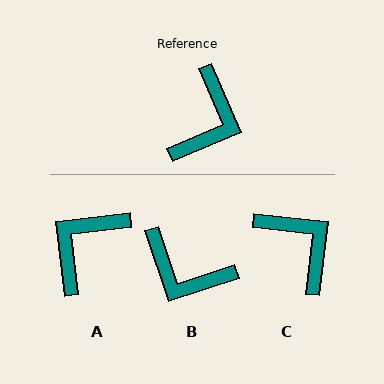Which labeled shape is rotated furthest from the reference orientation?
A, about 164 degrees away.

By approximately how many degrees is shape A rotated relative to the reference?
Approximately 164 degrees counter-clockwise.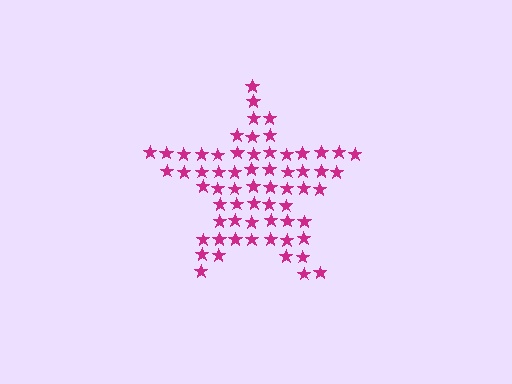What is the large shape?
The large shape is a star.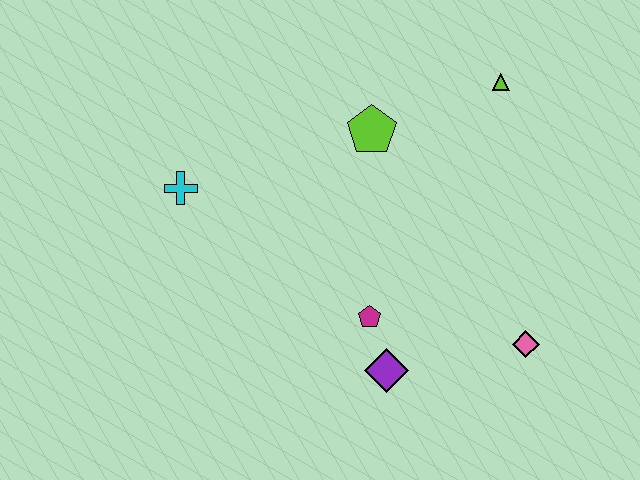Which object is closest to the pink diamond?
The purple diamond is closest to the pink diamond.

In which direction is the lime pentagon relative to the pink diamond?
The lime pentagon is above the pink diamond.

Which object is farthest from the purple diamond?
The lime triangle is farthest from the purple diamond.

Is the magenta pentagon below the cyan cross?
Yes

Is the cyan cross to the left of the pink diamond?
Yes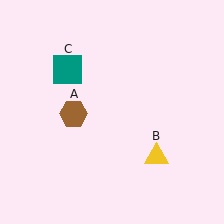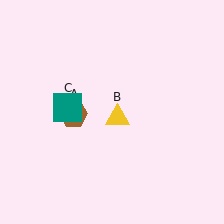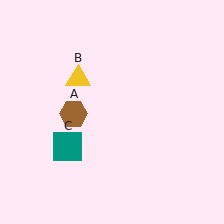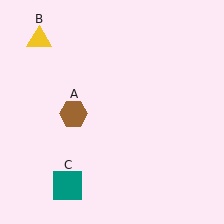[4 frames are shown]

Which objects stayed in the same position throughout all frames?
Brown hexagon (object A) remained stationary.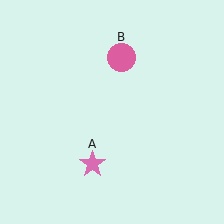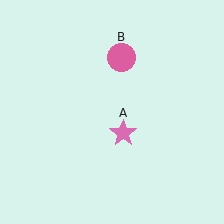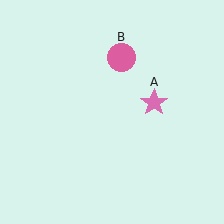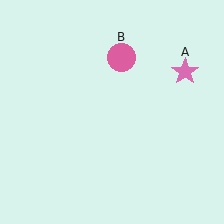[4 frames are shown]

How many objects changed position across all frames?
1 object changed position: pink star (object A).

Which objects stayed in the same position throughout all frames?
Pink circle (object B) remained stationary.